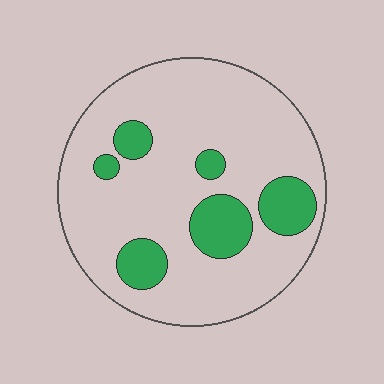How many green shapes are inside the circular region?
6.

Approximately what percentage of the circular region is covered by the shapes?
Approximately 20%.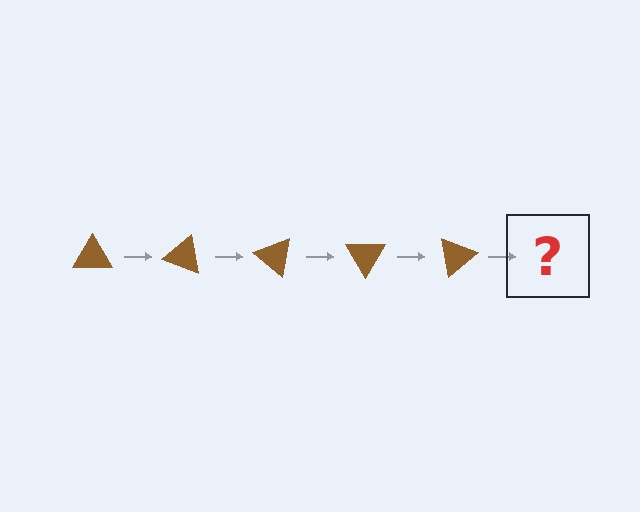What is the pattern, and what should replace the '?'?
The pattern is that the triangle rotates 20 degrees each step. The '?' should be a brown triangle rotated 100 degrees.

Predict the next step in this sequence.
The next step is a brown triangle rotated 100 degrees.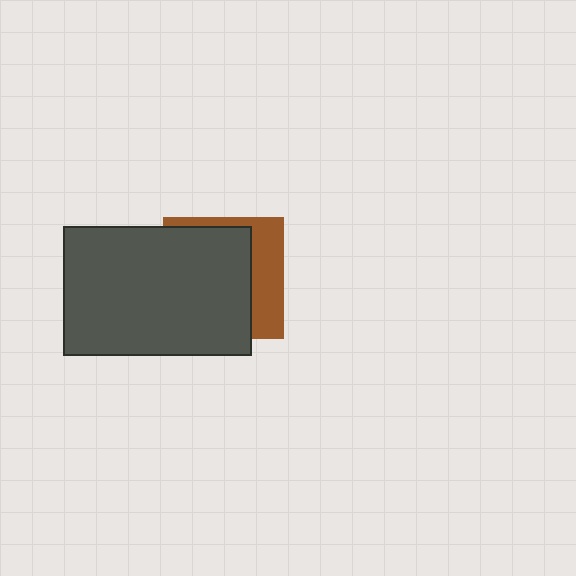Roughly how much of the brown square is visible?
A small part of it is visible (roughly 31%).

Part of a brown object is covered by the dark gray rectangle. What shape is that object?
It is a square.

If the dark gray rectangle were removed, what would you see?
You would see the complete brown square.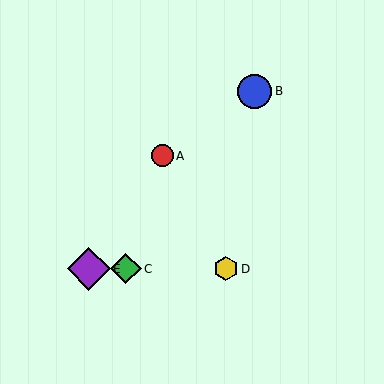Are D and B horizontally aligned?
No, D is at y≈269 and B is at y≈91.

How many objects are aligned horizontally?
3 objects (C, D, E) are aligned horizontally.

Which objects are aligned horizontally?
Objects C, D, E are aligned horizontally.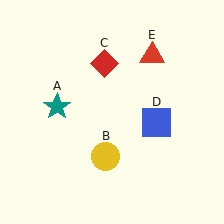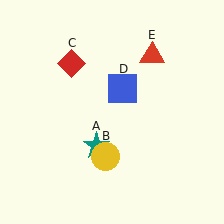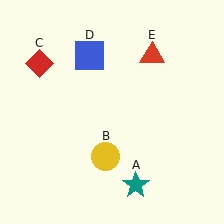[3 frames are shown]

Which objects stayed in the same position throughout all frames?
Yellow circle (object B) and red triangle (object E) remained stationary.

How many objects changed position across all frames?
3 objects changed position: teal star (object A), red diamond (object C), blue square (object D).